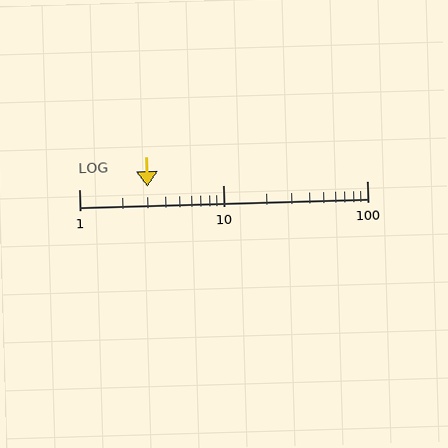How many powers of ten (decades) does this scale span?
The scale spans 2 decades, from 1 to 100.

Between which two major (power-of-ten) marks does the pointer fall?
The pointer is between 1 and 10.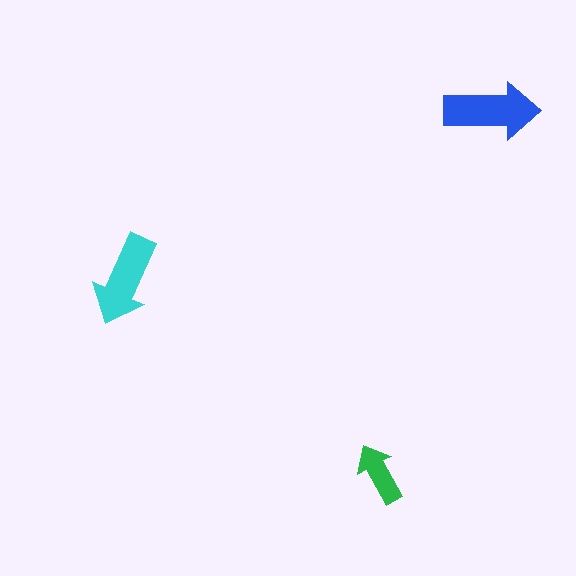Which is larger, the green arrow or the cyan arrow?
The cyan one.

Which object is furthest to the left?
The cyan arrow is leftmost.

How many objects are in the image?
There are 3 objects in the image.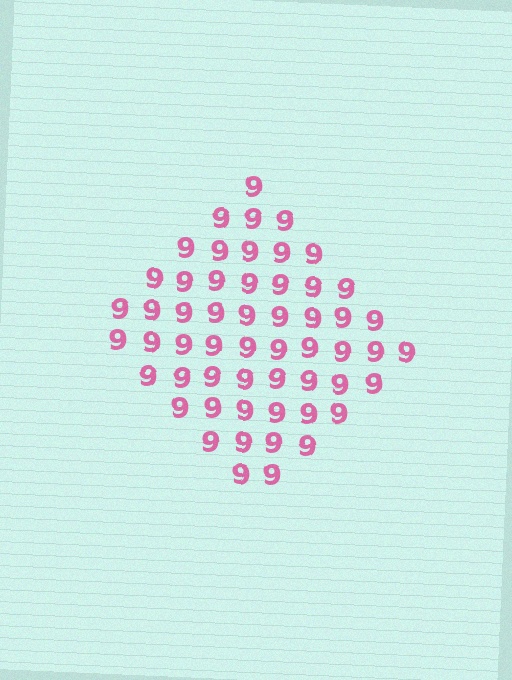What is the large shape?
The large shape is a diamond.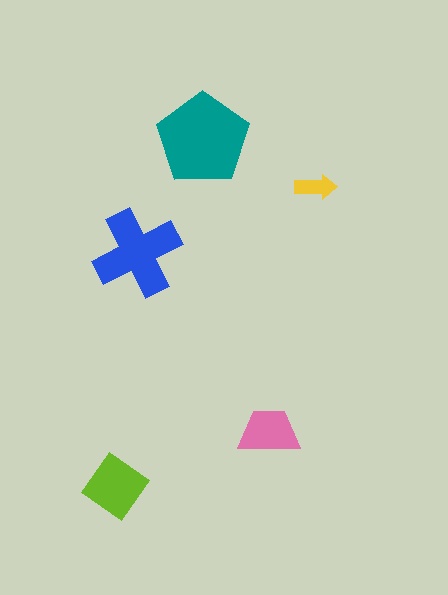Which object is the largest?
The teal pentagon.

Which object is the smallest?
The yellow arrow.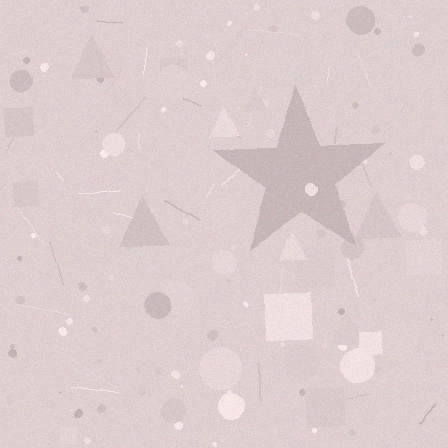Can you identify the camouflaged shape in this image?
The camouflaged shape is a star.